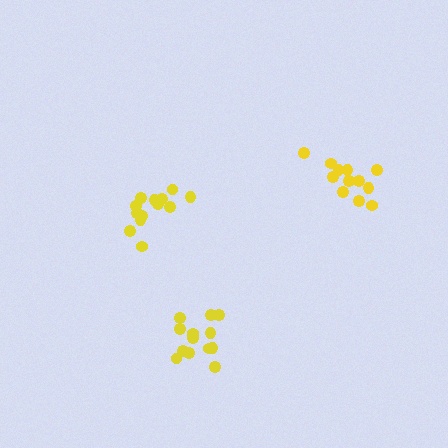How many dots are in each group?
Group 1: 13 dots, Group 2: 13 dots, Group 3: 12 dots (38 total).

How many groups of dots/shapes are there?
There are 3 groups.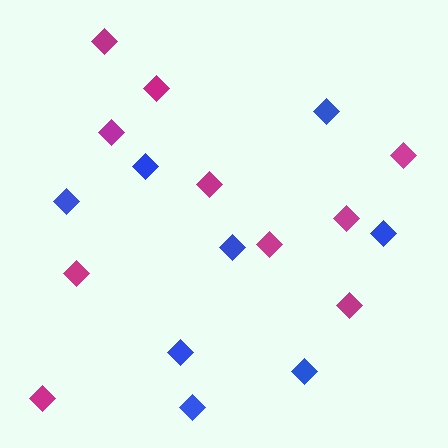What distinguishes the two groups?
There are 2 groups: one group of magenta diamonds (10) and one group of blue diamonds (8).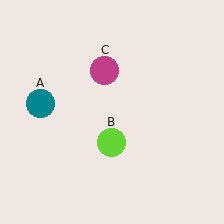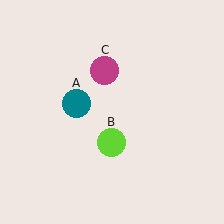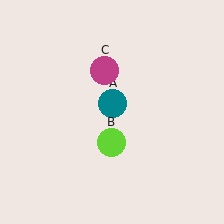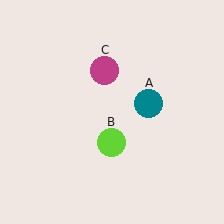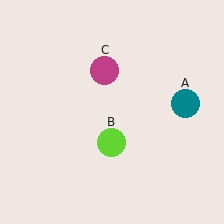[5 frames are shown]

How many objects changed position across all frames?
1 object changed position: teal circle (object A).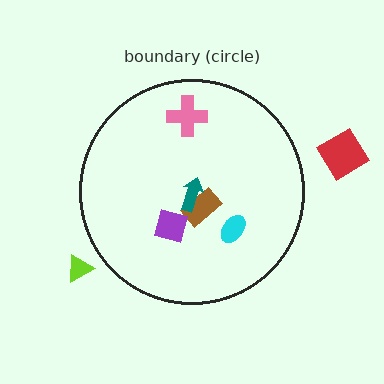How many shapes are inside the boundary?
5 inside, 2 outside.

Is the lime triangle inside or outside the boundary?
Outside.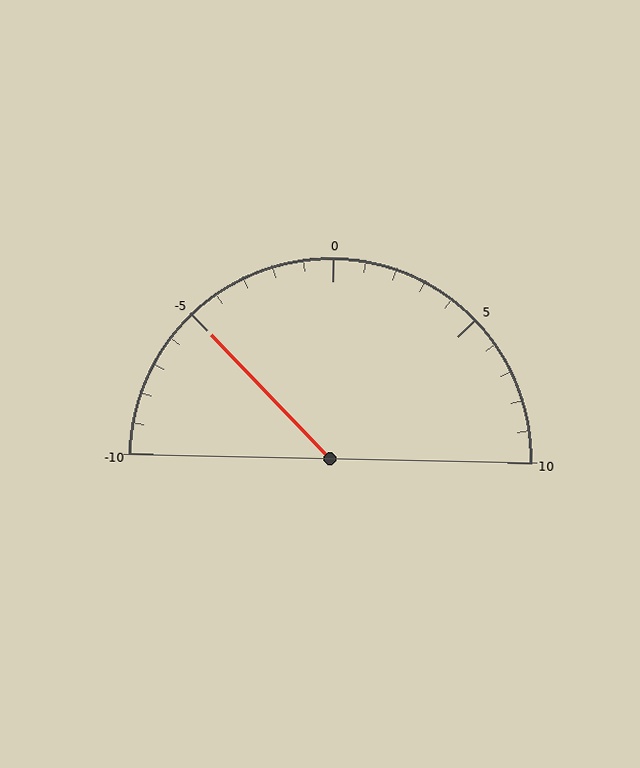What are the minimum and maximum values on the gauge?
The gauge ranges from -10 to 10.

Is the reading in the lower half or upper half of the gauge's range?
The reading is in the lower half of the range (-10 to 10).